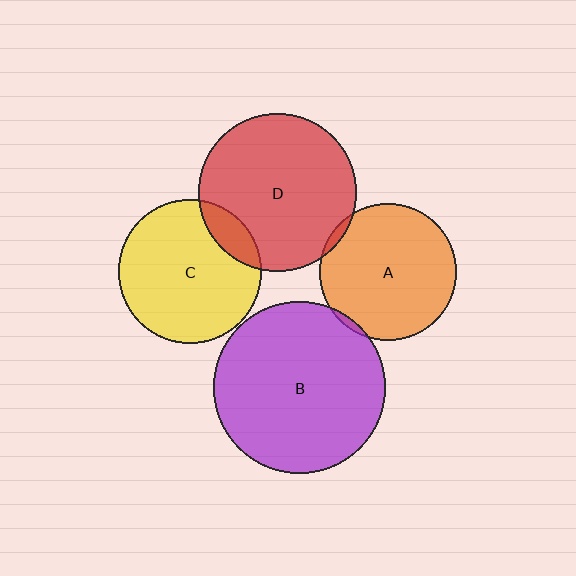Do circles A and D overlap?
Yes.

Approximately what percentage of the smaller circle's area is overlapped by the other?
Approximately 5%.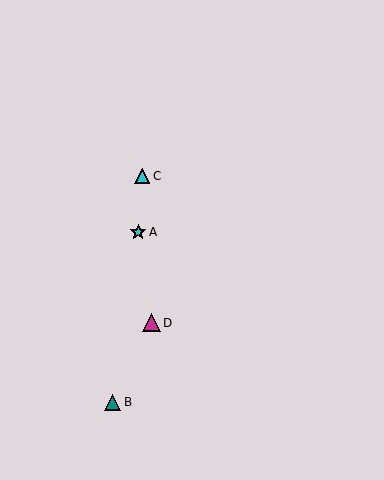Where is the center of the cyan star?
The center of the cyan star is at (138, 232).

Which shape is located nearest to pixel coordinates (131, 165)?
The cyan triangle (labeled C) at (142, 176) is nearest to that location.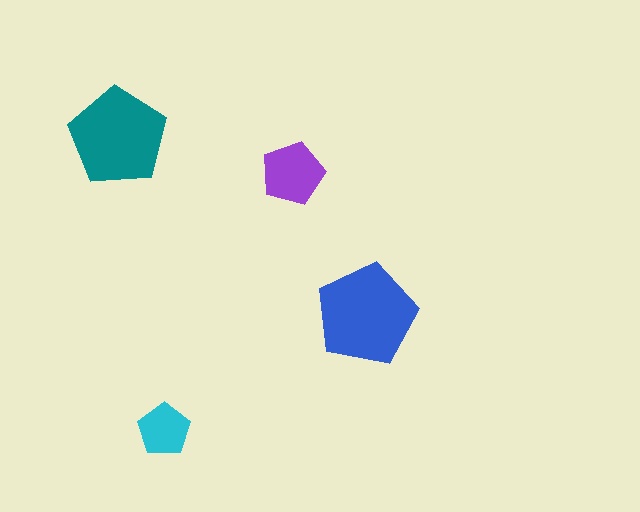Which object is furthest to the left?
The teal pentagon is leftmost.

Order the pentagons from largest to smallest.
the blue one, the teal one, the purple one, the cyan one.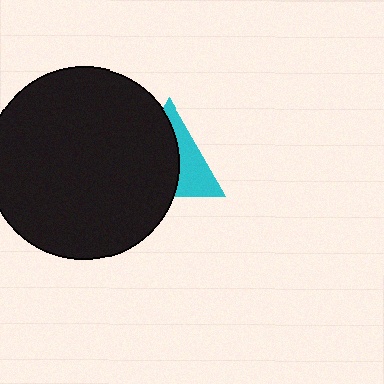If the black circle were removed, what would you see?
You would see the complete cyan triangle.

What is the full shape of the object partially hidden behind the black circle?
The partially hidden object is a cyan triangle.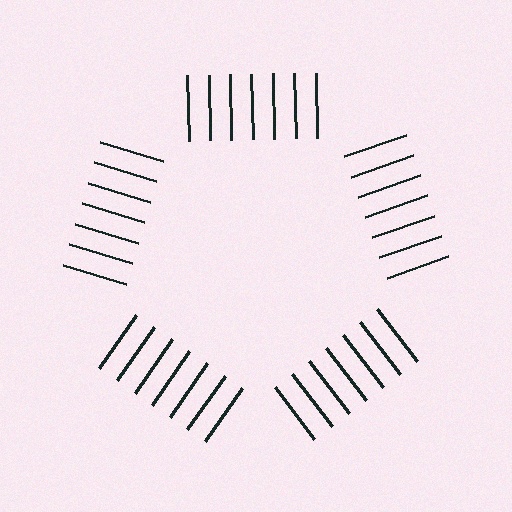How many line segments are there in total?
35 — 7 along each of the 5 edges.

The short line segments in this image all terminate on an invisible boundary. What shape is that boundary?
An illusory pentagon — the line segments terminate on its edges but no continuous stroke is drawn.